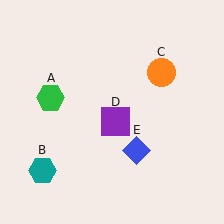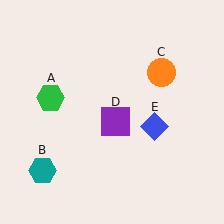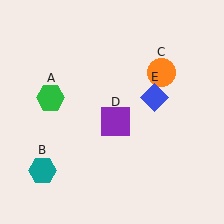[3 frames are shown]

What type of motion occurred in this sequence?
The blue diamond (object E) rotated counterclockwise around the center of the scene.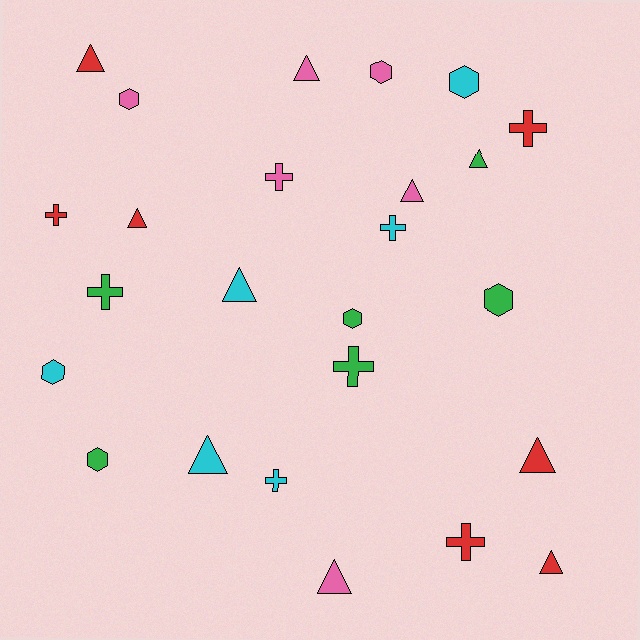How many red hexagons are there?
There are no red hexagons.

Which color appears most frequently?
Red, with 7 objects.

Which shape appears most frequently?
Triangle, with 10 objects.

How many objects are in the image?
There are 25 objects.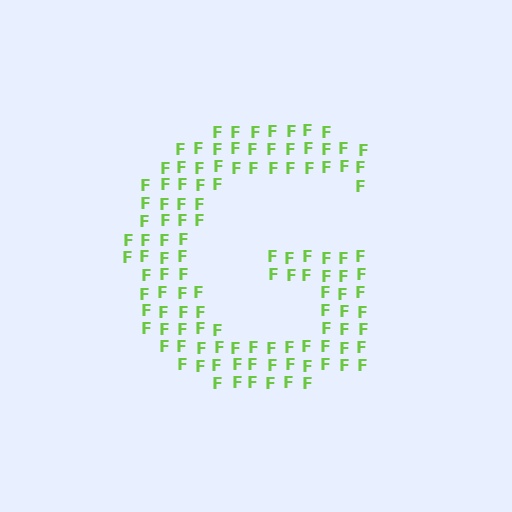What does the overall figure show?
The overall figure shows the letter G.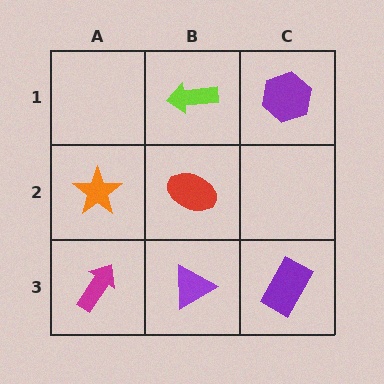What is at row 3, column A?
A magenta arrow.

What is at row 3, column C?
A purple rectangle.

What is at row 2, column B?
A red ellipse.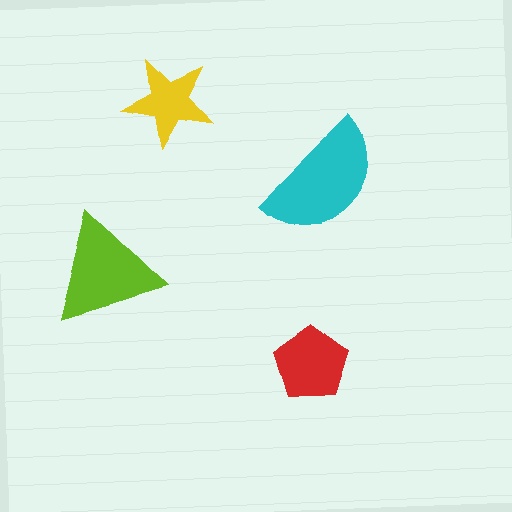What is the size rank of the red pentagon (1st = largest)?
3rd.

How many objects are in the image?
There are 4 objects in the image.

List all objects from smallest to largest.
The yellow star, the red pentagon, the lime triangle, the cyan semicircle.